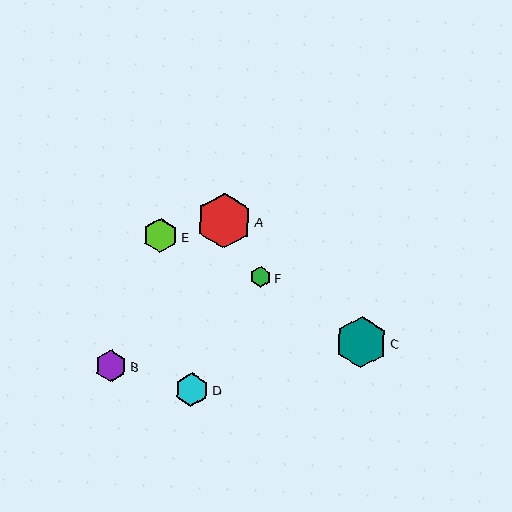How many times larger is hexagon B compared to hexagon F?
Hexagon B is approximately 1.5 times the size of hexagon F.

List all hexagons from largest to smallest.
From largest to smallest: A, C, E, D, B, F.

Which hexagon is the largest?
Hexagon A is the largest with a size of approximately 55 pixels.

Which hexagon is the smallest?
Hexagon F is the smallest with a size of approximately 21 pixels.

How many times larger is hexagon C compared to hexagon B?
Hexagon C is approximately 1.6 times the size of hexagon B.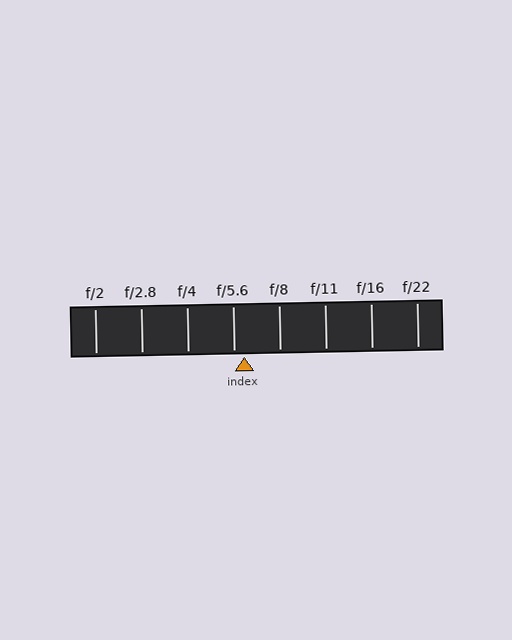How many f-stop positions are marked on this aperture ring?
There are 8 f-stop positions marked.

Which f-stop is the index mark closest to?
The index mark is closest to f/5.6.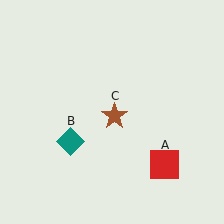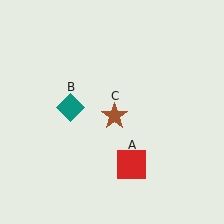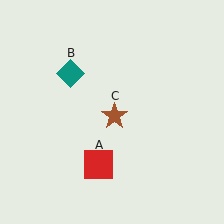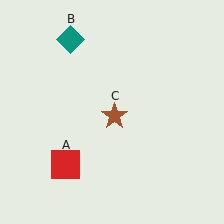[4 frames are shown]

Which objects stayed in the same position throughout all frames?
Brown star (object C) remained stationary.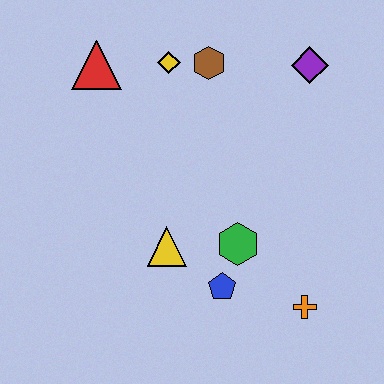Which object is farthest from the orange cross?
The red triangle is farthest from the orange cross.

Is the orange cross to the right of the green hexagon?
Yes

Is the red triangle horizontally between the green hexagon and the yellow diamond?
No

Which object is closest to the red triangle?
The yellow diamond is closest to the red triangle.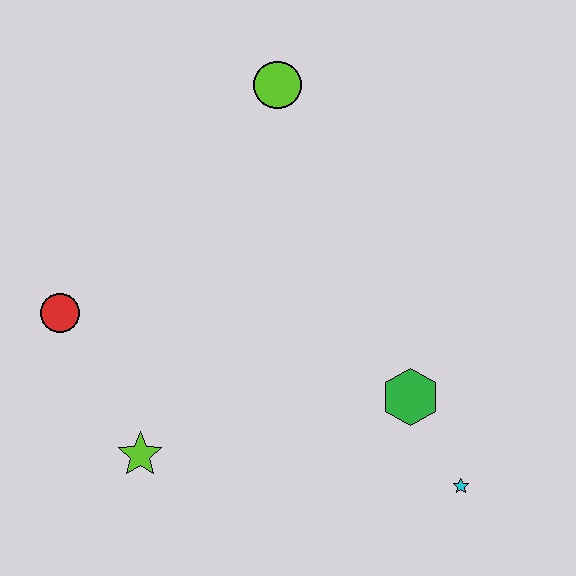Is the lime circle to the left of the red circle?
No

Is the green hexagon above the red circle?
No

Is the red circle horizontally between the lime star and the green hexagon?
No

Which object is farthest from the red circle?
The cyan star is farthest from the red circle.